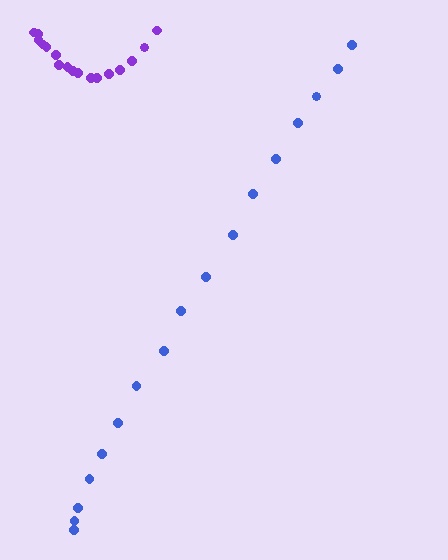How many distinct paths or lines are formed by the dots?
There are 2 distinct paths.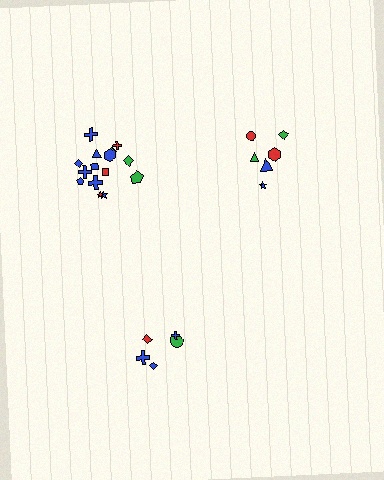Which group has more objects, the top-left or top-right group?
The top-left group.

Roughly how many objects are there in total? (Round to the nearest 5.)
Roughly 25 objects in total.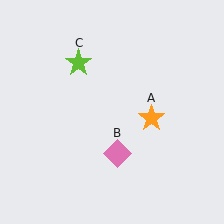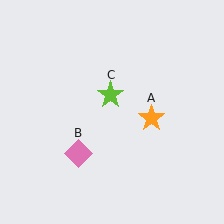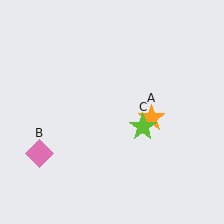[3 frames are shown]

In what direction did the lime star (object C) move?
The lime star (object C) moved down and to the right.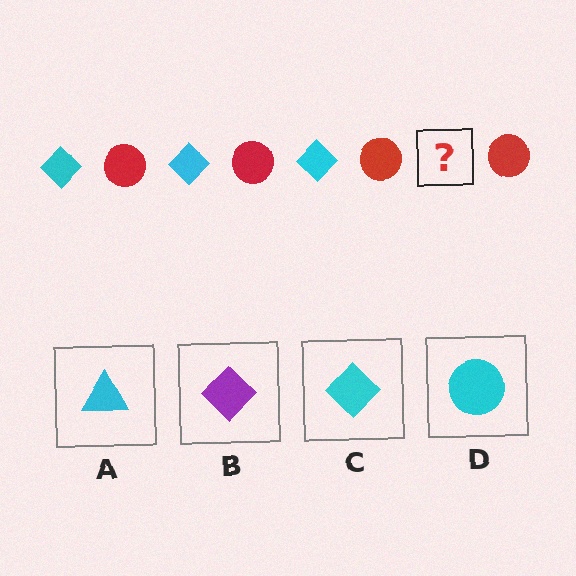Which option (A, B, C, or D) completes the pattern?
C.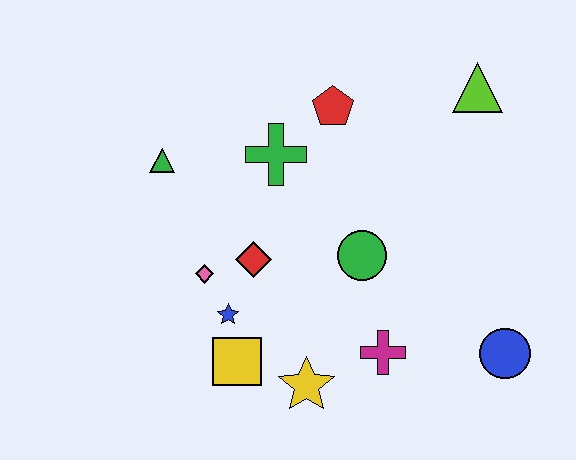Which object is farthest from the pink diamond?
The lime triangle is farthest from the pink diamond.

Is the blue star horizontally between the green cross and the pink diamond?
Yes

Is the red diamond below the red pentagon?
Yes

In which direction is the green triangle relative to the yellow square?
The green triangle is above the yellow square.